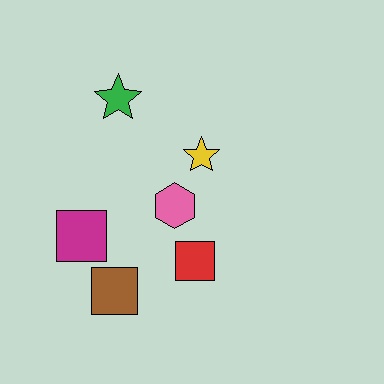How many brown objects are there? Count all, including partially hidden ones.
There is 1 brown object.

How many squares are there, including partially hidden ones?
There are 3 squares.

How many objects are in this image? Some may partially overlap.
There are 6 objects.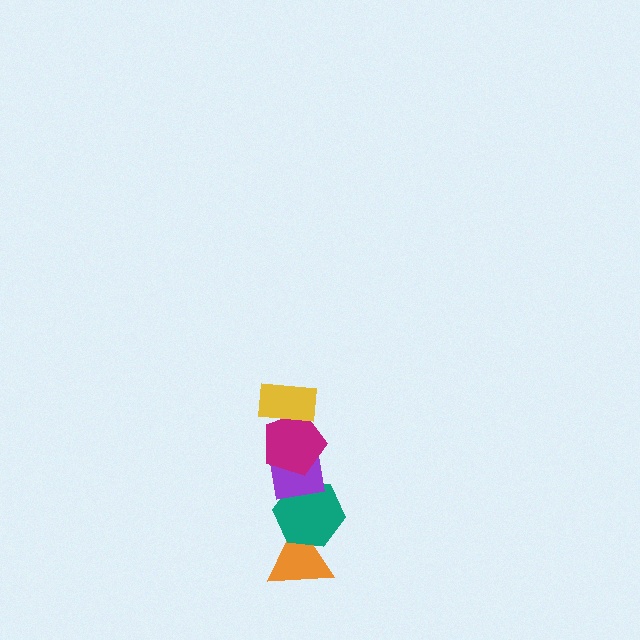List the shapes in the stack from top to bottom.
From top to bottom: the yellow rectangle, the magenta pentagon, the purple square, the teal hexagon, the orange triangle.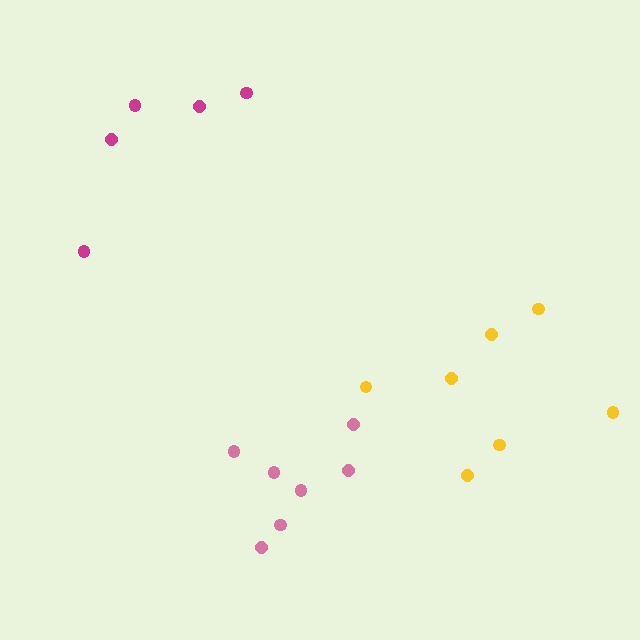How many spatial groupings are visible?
There are 3 spatial groupings.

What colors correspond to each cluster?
The clusters are colored: pink, magenta, yellow.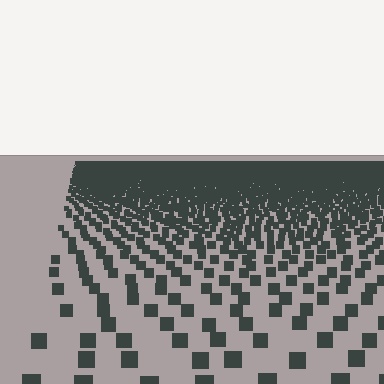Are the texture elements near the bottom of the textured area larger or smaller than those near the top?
Larger. Near the bottom, elements are closer to the viewer and appear at a bigger on-screen size.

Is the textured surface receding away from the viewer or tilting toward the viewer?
The surface is receding away from the viewer. Texture elements get smaller and denser toward the top.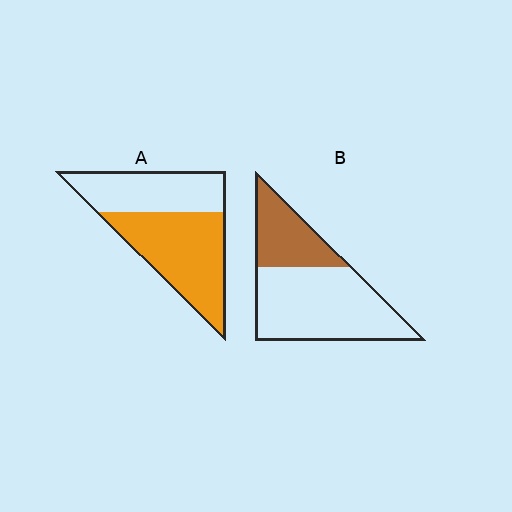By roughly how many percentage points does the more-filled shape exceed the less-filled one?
By roughly 25 percentage points (A over B).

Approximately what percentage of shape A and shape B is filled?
A is approximately 60% and B is approximately 30%.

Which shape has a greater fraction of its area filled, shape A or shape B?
Shape A.